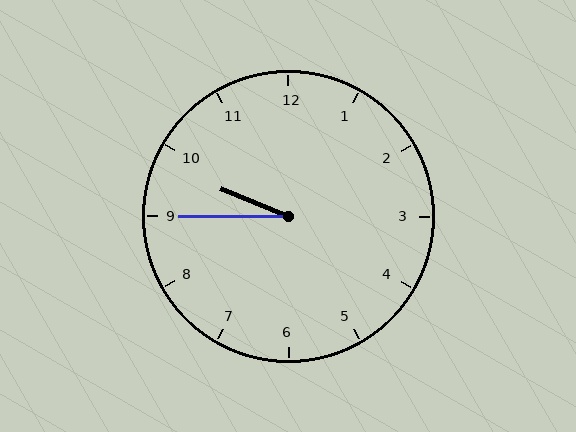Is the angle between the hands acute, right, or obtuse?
It is acute.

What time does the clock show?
9:45.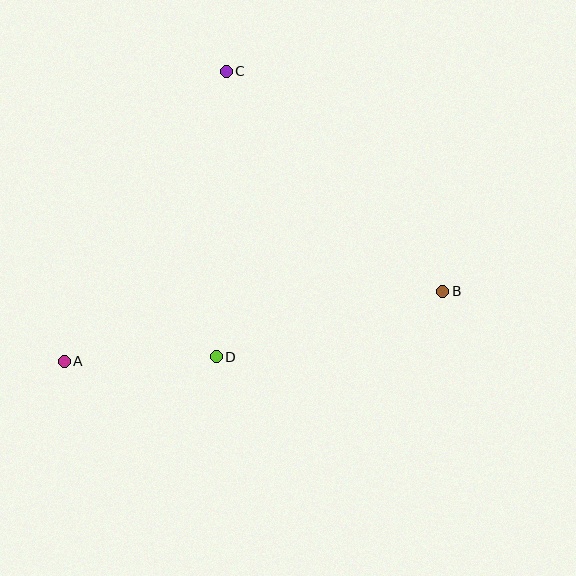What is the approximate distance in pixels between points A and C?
The distance between A and C is approximately 333 pixels.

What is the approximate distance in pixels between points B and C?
The distance between B and C is approximately 309 pixels.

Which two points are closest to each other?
Points A and D are closest to each other.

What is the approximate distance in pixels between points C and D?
The distance between C and D is approximately 286 pixels.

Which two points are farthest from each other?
Points A and B are farthest from each other.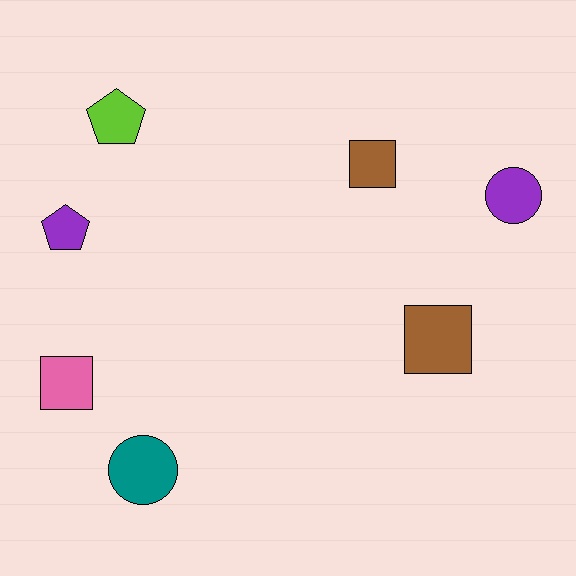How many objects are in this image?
There are 7 objects.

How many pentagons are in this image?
There are 2 pentagons.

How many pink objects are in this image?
There is 1 pink object.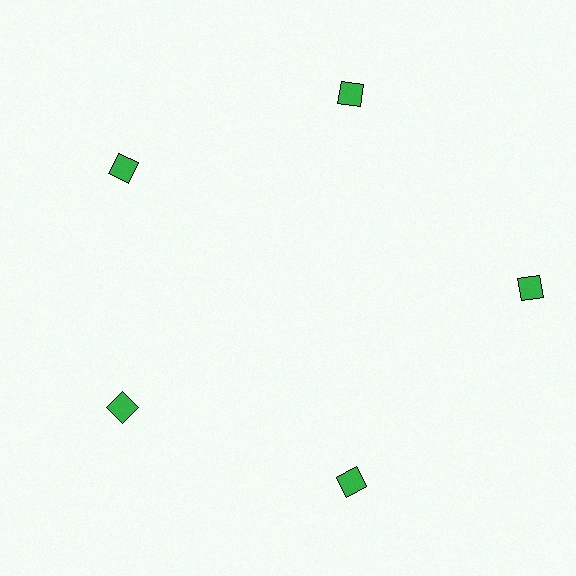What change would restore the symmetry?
The symmetry would be restored by moving it inward, back onto the ring so that all 5 diamonds sit at equal angles and equal distance from the center.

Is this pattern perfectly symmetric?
No. The 5 green diamonds are arranged in a ring, but one element near the 3 o'clock position is pushed outward from the center, breaking the 5-fold rotational symmetry.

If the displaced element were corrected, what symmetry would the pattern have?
It would have 5-fold rotational symmetry — the pattern would map onto itself every 72 degrees.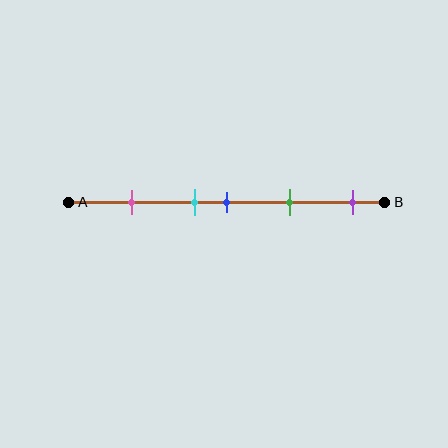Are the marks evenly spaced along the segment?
No, the marks are not evenly spaced.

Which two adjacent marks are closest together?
The cyan and blue marks are the closest adjacent pair.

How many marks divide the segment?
There are 5 marks dividing the segment.